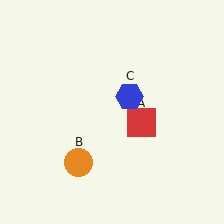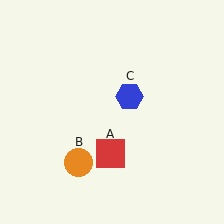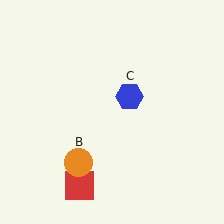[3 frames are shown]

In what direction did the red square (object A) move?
The red square (object A) moved down and to the left.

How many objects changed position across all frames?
1 object changed position: red square (object A).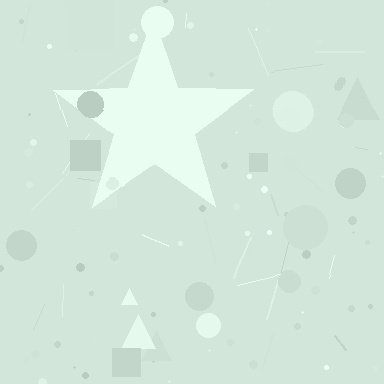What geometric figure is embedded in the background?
A star is embedded in the background.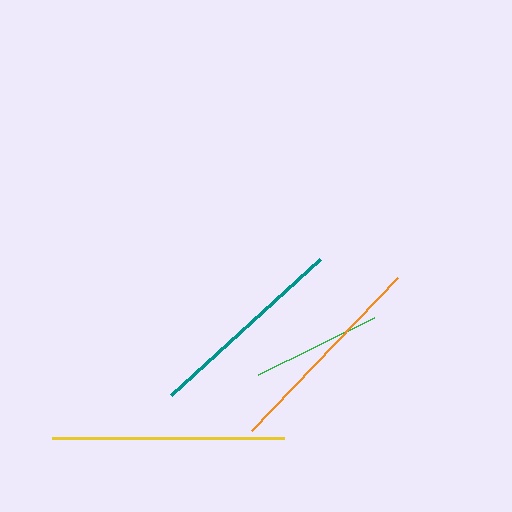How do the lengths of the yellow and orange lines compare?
The yellow and orange lines are approximately the same length.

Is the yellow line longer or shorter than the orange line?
The yellow line is longer than the orange line.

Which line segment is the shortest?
The green line is the shortest at approximately 130 pixels.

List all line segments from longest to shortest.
From longest to shortest: yellow, orange, teal, green.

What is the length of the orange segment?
The orange segment is approximately 212 pixels long.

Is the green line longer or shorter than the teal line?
The teal line is longer than the green line.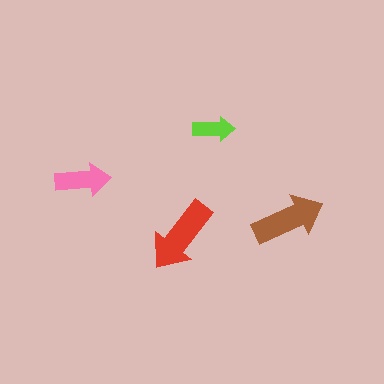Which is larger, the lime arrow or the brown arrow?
The brown one.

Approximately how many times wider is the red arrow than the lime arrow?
About 2 times wider.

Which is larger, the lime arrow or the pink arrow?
The pink one.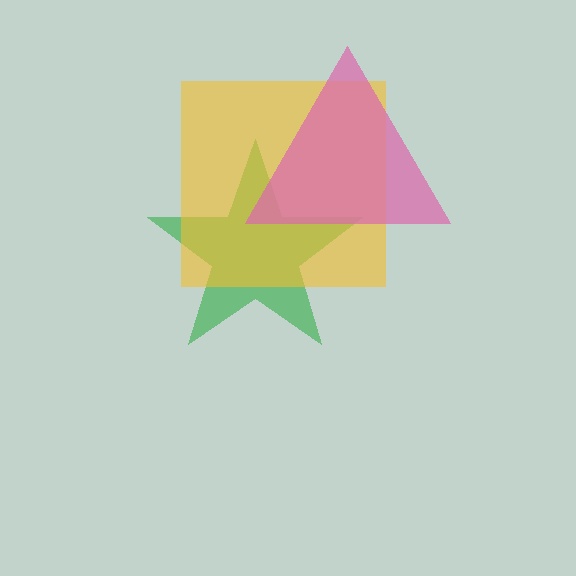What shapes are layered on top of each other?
The layered shapes are: a green star, a yellow square, a pink triangle.